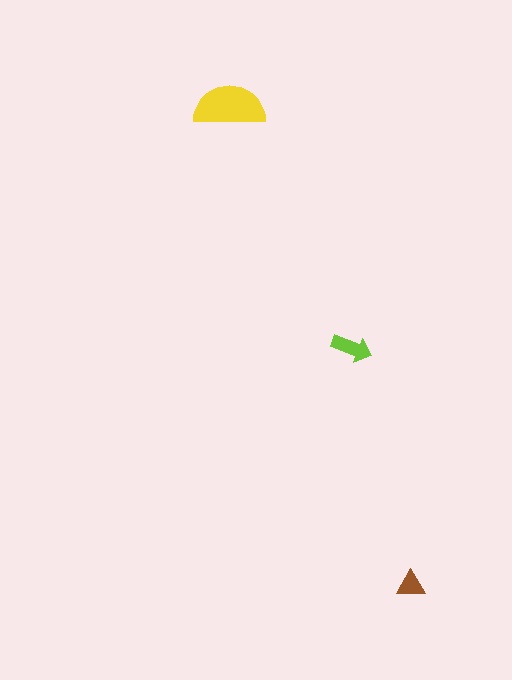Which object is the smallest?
The brown triangle.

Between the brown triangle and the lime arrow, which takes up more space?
The lime arrow.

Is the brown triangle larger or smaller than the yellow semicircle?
Smaller.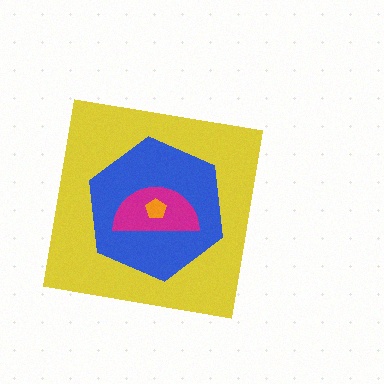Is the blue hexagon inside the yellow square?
Yes.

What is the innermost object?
The orange pentagon.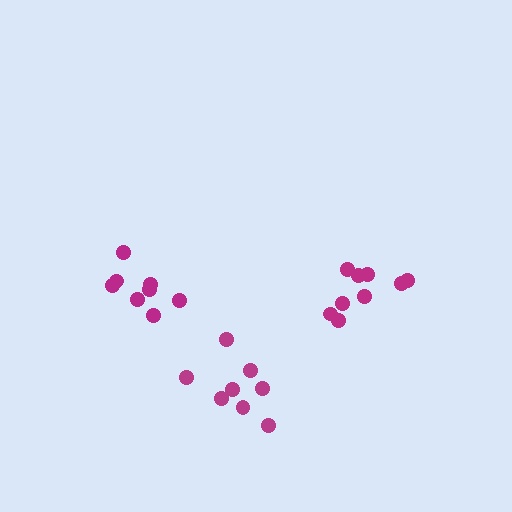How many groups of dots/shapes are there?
There are 3 groups.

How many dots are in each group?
Group 1: 8 dots, Group 2: 8 dots, Group 3: 9 dots (25 total).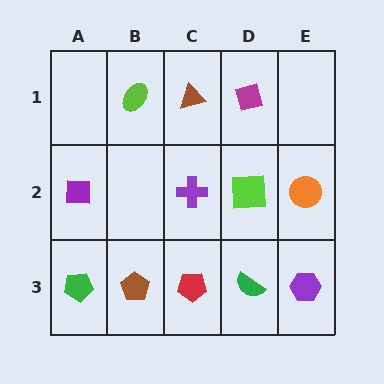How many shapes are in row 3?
5 shapes.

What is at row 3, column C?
A red pentagon.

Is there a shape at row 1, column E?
No, that cell is empty.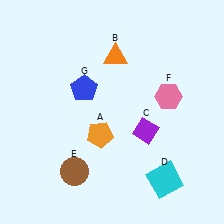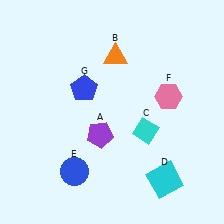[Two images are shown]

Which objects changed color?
A changed from orange to purple. C changed from purple to cyan. E changed from brown to blue.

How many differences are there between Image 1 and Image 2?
There are 3 differences between the two images.